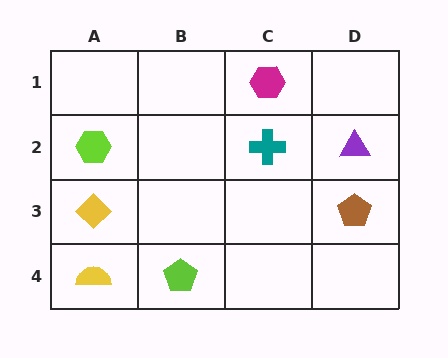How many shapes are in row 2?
3 shapes.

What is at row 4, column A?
A yellow semicircle.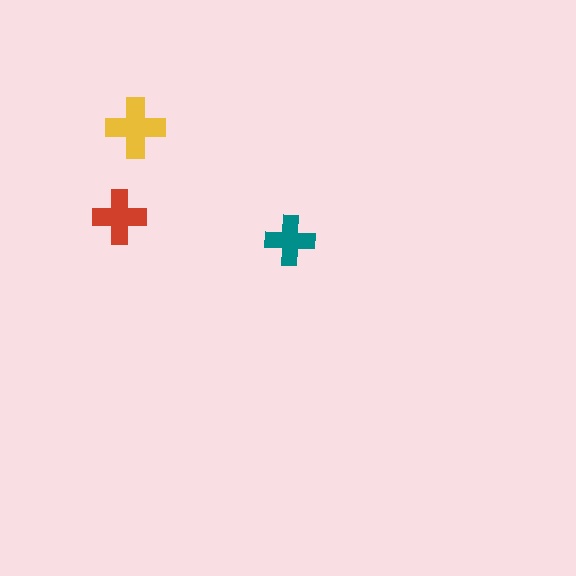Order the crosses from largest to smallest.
the yellow one, the red one, the teal one.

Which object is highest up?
The yellow cross is topmost.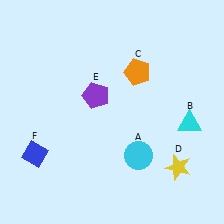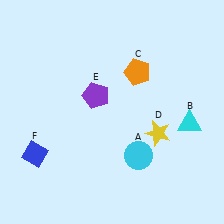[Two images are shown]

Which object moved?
The yellow star (D) moved up.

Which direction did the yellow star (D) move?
The yellow star (D) moved up.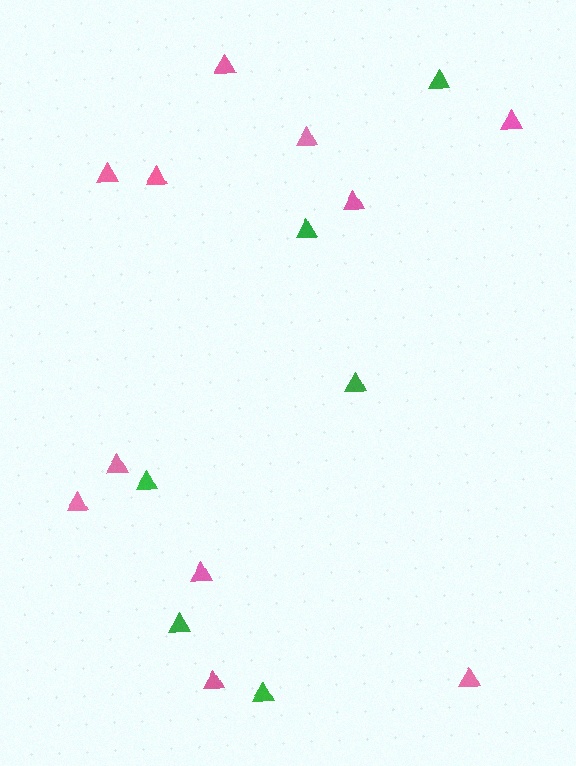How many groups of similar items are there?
There are 2 groups: one group of green triangles (6) and one group of pink triangles (11).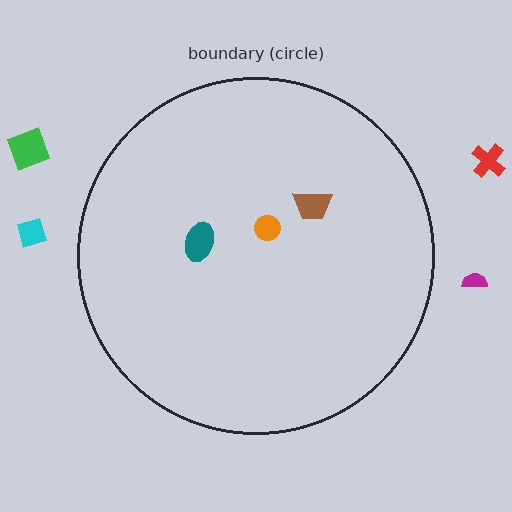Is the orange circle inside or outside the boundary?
Inside.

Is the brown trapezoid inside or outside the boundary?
Inside.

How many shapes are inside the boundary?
3 inside, 4 outside.